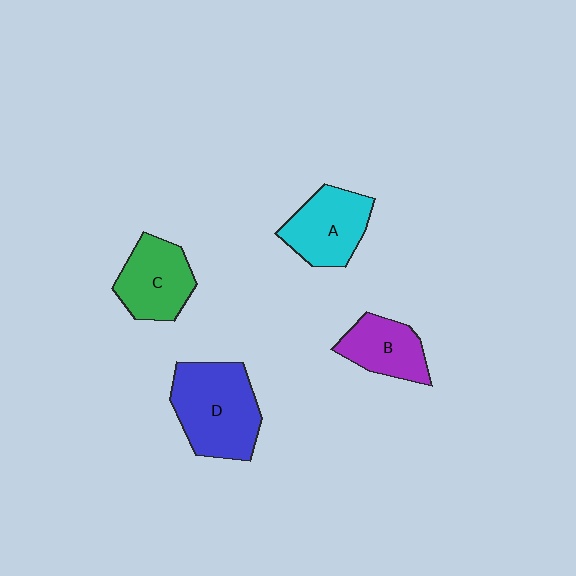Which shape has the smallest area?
Shape B (purple).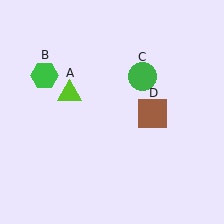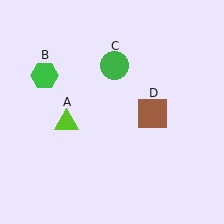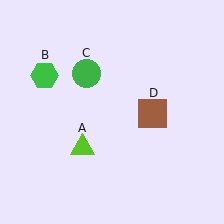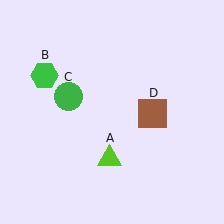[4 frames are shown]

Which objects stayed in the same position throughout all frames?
Green hexagon (object B) and brown square (object D) remained stationary.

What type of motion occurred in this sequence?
The lime triangle (object A), green circle (object C) rotated counterclockwise around the center of the scene.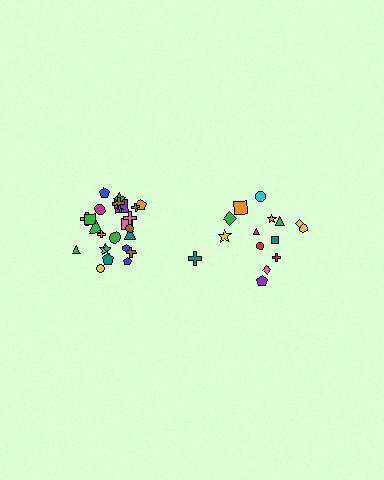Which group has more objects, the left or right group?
The left group.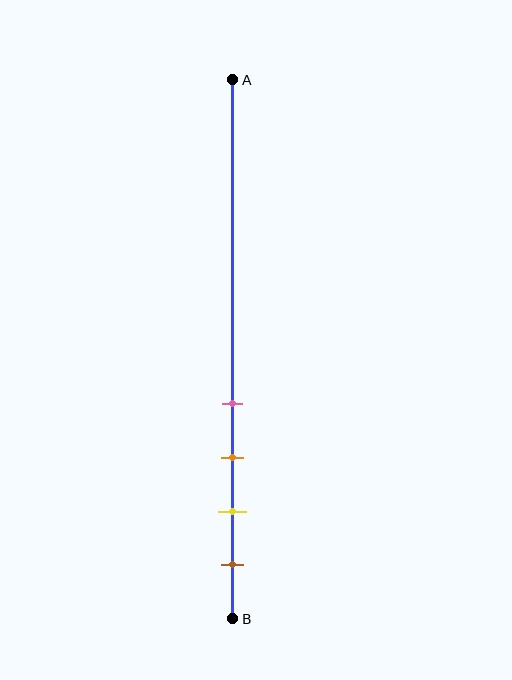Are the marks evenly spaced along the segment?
Yes, the marks are approximately evenly spaced.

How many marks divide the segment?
There are 4 marks dividing the segment.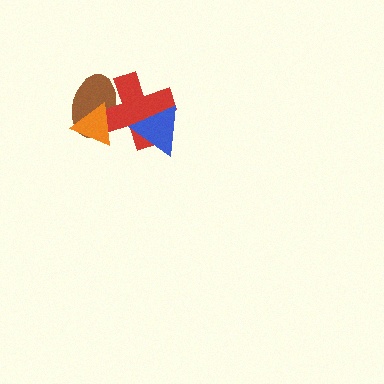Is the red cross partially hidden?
Yes, it is partially covered by another shape.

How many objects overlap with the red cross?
3 objects overlap with the red cross.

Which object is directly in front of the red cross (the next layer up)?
The orange triangle is directly in front of the red cross.